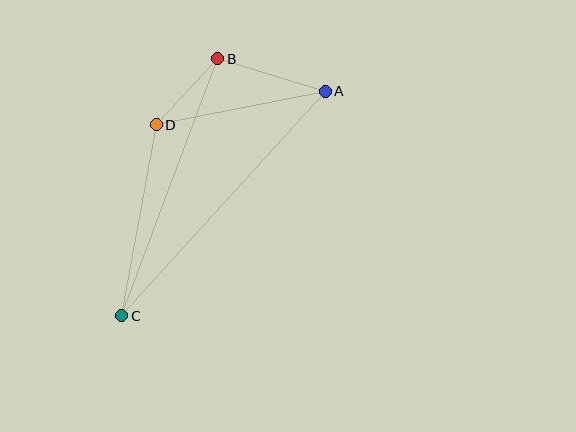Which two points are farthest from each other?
Points A and C are farthest from each other.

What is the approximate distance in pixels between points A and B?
The distance between A and B is approximately 112 pixels.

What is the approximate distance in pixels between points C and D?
The distance between C and D is approximately 194 pixels.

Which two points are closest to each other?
Points B and D are closest to each other.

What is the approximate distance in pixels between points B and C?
The distance between B and C is approximately 274 pixels.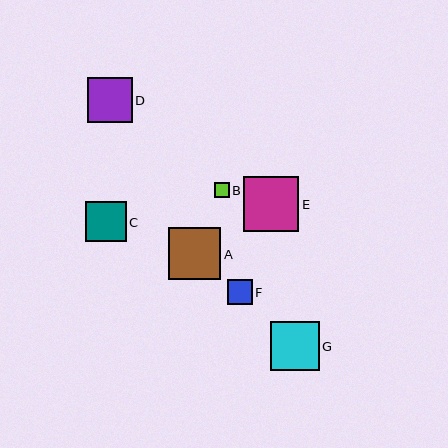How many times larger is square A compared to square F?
Square A is approximately 2.1 times the size of square F.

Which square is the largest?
Square E is the largest with a size of approximately 55 pixels.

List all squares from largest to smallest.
From largest to smallest: E, A, G, D, C, F, B.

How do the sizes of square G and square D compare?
Square G and square D are approximately the same size.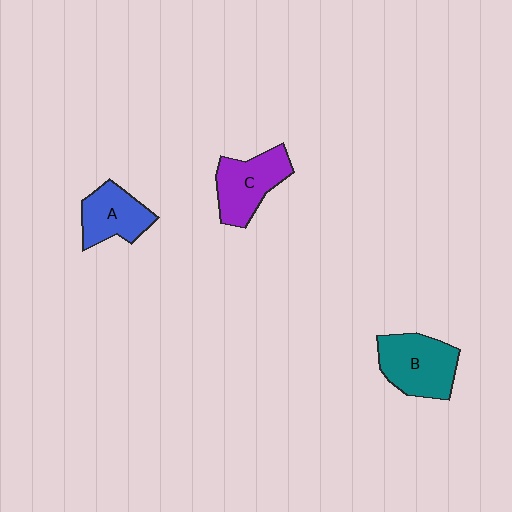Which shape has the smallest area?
Shape A (blue).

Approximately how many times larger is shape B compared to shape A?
Approximately 1.3 times.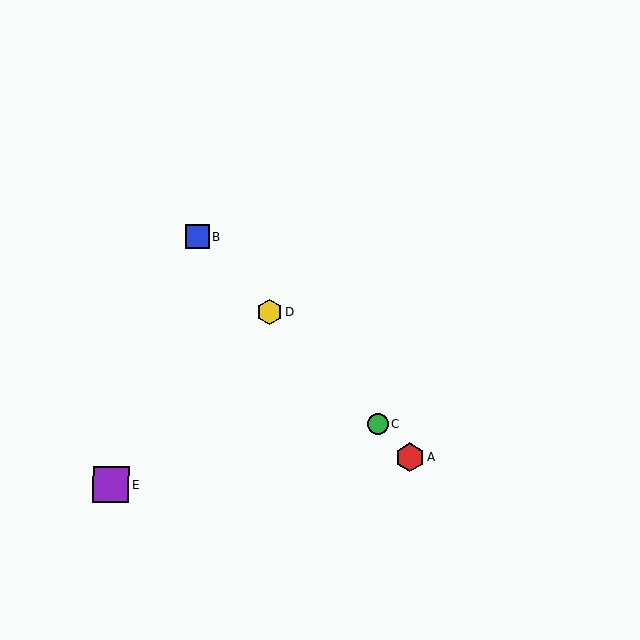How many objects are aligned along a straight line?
4 objects (A, B, C, D) are aligned along a straight line.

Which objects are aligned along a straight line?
Objects A, B, C, D are aligned along a straight line.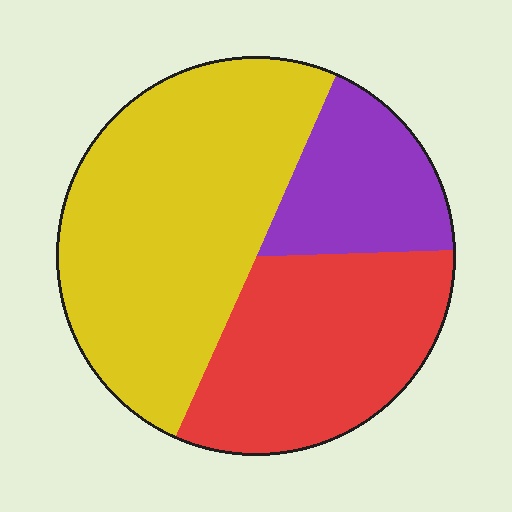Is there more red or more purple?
Red.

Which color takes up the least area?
Purple, at roughly 20%.